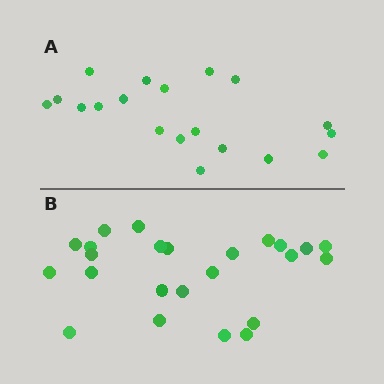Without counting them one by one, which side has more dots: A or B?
Region B (the bottom region) has more dots.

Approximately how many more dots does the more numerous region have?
Region B has about 5 more dots than region A.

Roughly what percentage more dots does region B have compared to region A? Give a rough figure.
About 25% more.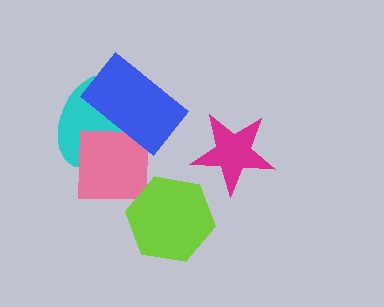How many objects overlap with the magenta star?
0 objects overlap with the magenta star.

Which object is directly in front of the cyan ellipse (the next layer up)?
The pink square is directly in front of the cyan ellipse.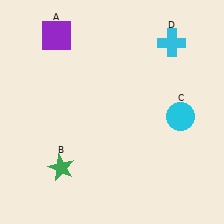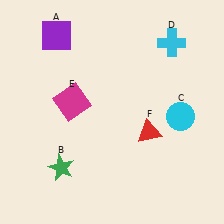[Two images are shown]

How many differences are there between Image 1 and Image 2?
There are 2 differences between the two images.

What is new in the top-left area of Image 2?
A magenta square (E) was added in the top-left area of Image 2.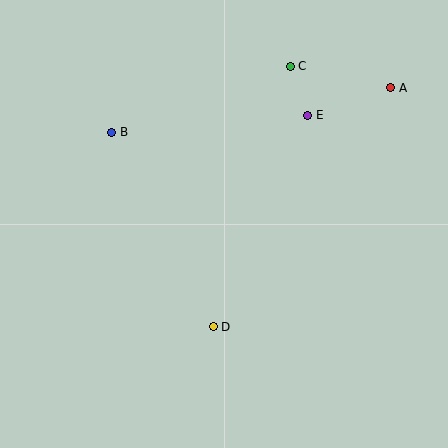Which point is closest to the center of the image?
Point D at (213, 327) is closest to the center.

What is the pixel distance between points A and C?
The distance between A and C is 103 pixels.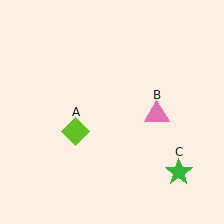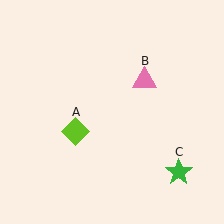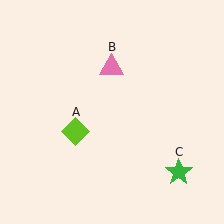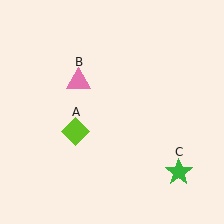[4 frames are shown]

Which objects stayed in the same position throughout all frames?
Lime diamond (object A) and green star (object C) remained stationary.